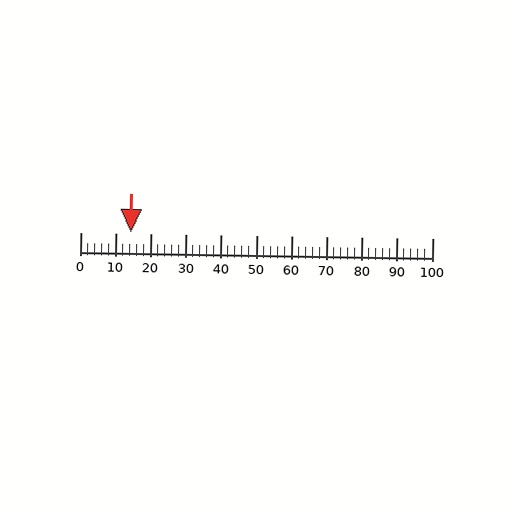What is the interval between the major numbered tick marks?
The major tick marks are spaced 10 units apart.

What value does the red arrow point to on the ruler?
The red arrow points to approximately 14.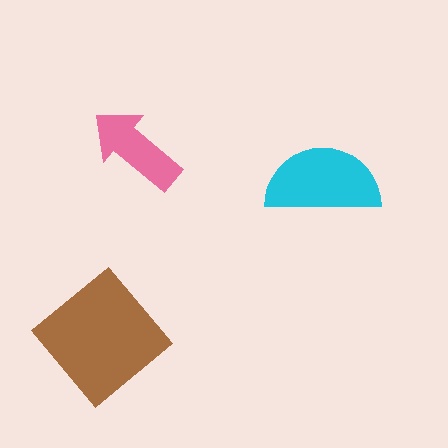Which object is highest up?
The pink arrow is topmost.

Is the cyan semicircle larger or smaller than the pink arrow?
Larger.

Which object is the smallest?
The pink arrow.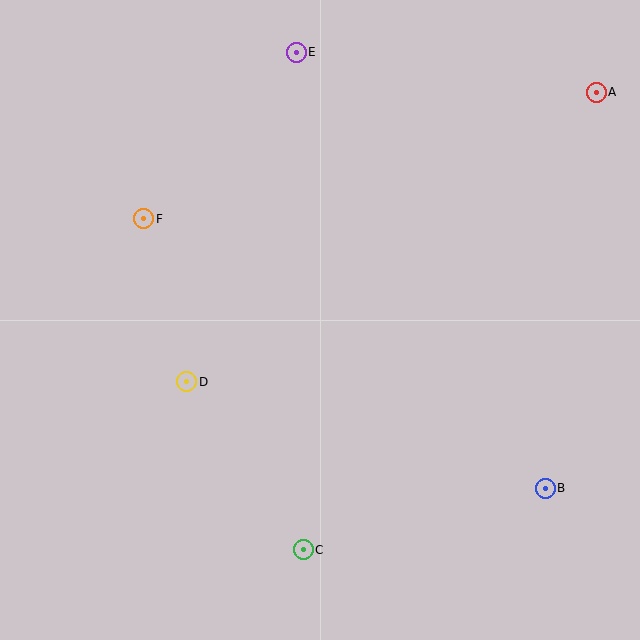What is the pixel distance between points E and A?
The distance between E and A is 303 pixels.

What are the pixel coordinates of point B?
Point B is at (545, 488).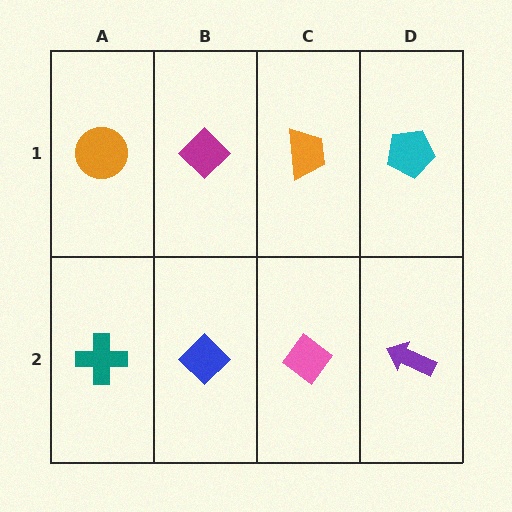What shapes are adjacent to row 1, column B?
A blue diamond (row 2, column B), an orange circle (row 1, column A), an orange trapezoid (row 1, column C).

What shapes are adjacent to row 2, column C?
An orange trapezoid (row 1, column C), a blue diamond (row 2, column B), a purple arrow (row 2, column D).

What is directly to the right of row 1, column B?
An orange trapezoid.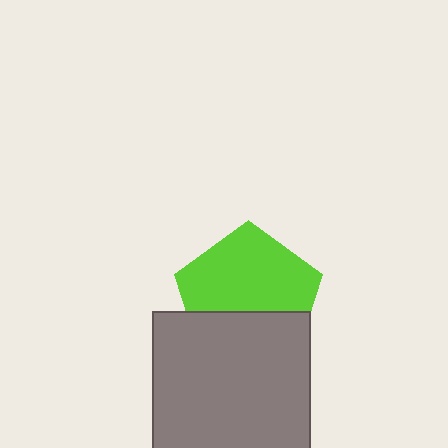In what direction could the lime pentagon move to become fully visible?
The lime pentagon could move up. That would shift it out from behind the gray rectangle entirely.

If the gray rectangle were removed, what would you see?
You would see the complete lime pentagon.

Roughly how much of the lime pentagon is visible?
About half of it is visible (roughly 62%).